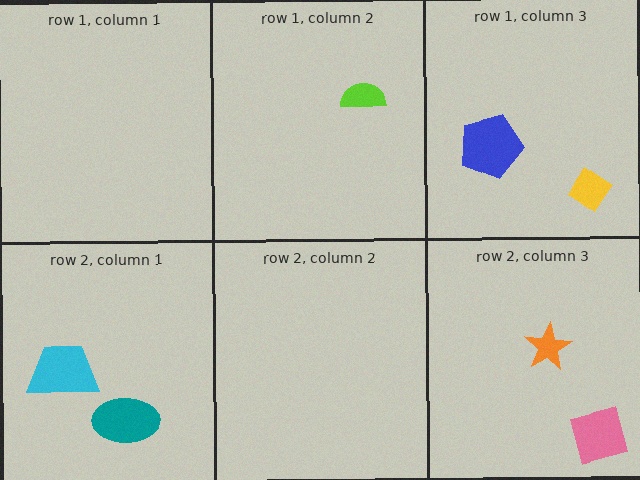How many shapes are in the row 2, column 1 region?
2.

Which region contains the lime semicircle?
The row 1, column 2 region.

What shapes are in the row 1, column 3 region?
The yellow diamond, the blue pentagon.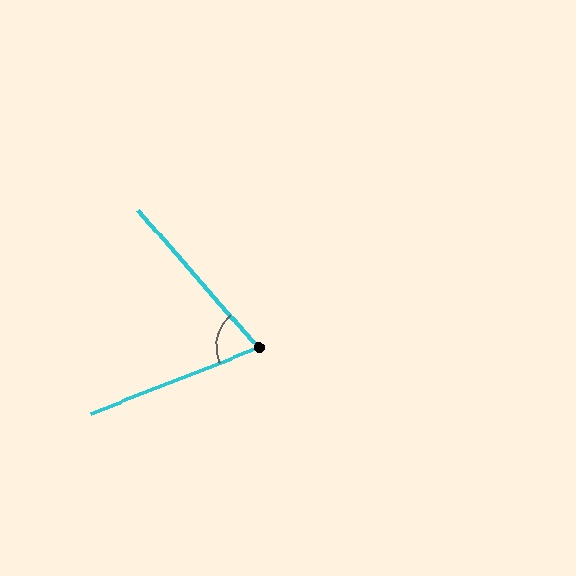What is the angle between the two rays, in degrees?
Approximately 70 degrees.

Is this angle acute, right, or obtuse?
It is acute.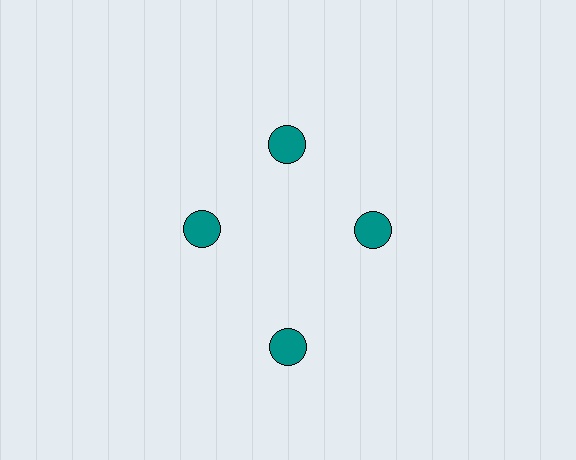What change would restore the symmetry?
The symmetry would be restored by moving it inward, back onto the ring so that all 4 circles sit at equal angles and equal distance from the center.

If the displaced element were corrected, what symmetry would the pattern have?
It would have 4-fold rotational symmetry — the pattern would map onto itself every 90 degrees.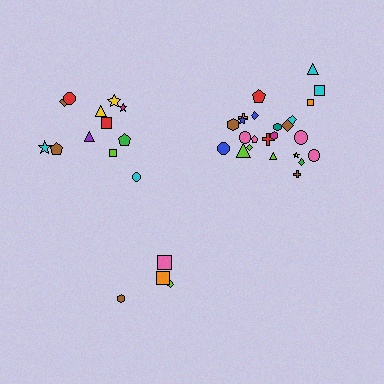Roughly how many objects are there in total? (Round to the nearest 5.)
Roughly 40 objects in total.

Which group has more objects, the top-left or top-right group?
The top-right group.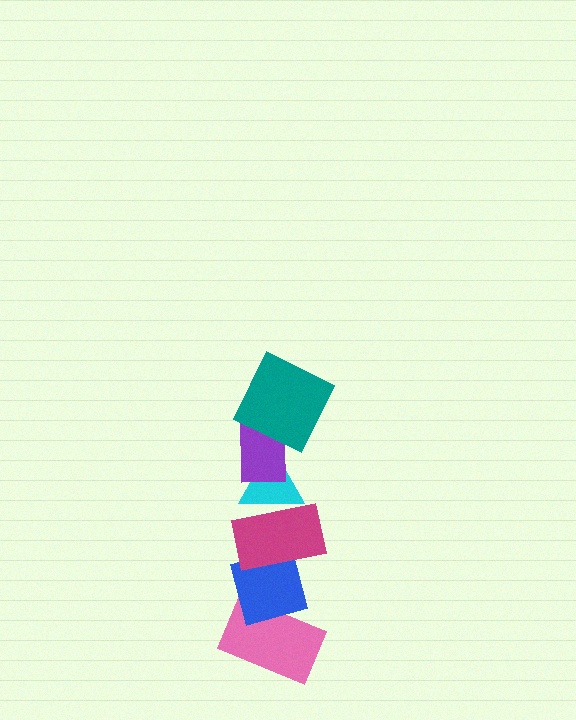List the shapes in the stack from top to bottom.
From top to bottom: the teal square, the purple rectangle, the cyan triangle, the magenta rectangle, the blue diamond, the pink rectangle.